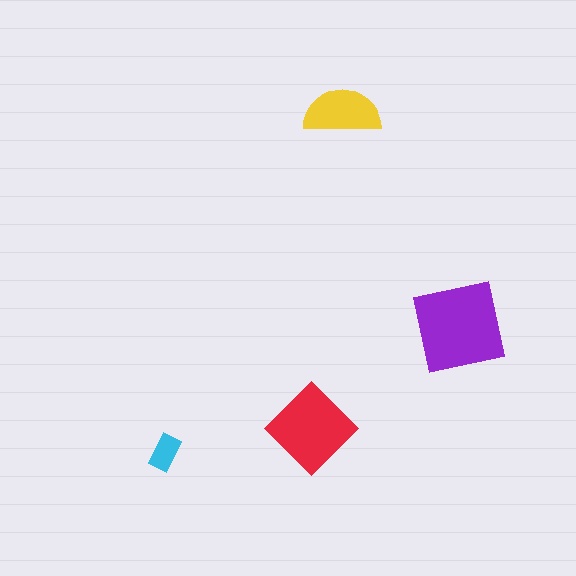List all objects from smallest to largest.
The cyan rectangle, the yellow semicircle, the red diamond, the purple square.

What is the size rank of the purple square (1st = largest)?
1st.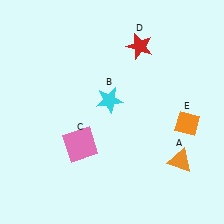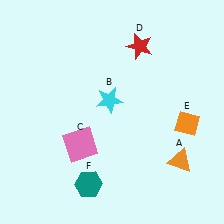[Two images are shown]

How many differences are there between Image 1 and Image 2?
There is 1 difference between the two images.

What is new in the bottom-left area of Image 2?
A teal hexagon (F) was added in the bottom-left area of Image 2.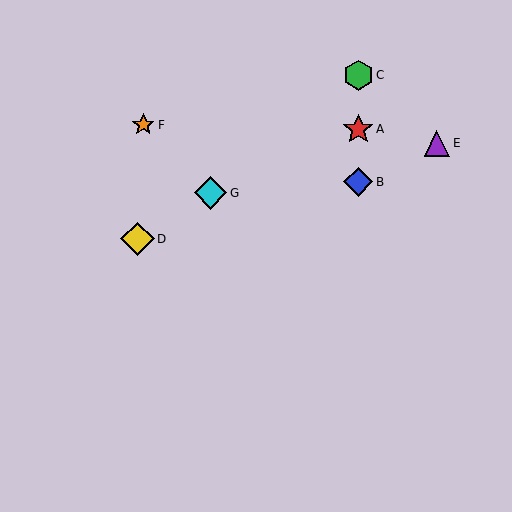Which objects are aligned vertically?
Objects A, B, C are aligned vertically.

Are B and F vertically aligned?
No, B is at x≈358 and F is at x≈143.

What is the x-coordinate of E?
Object E is at x≈437.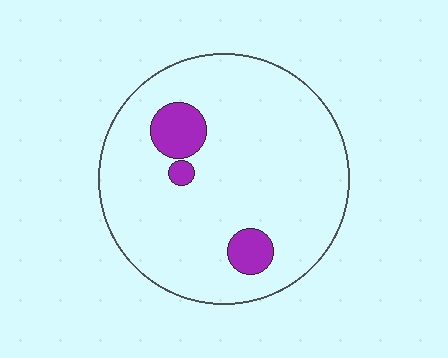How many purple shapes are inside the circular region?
3.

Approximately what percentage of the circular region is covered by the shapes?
Approximately 10%.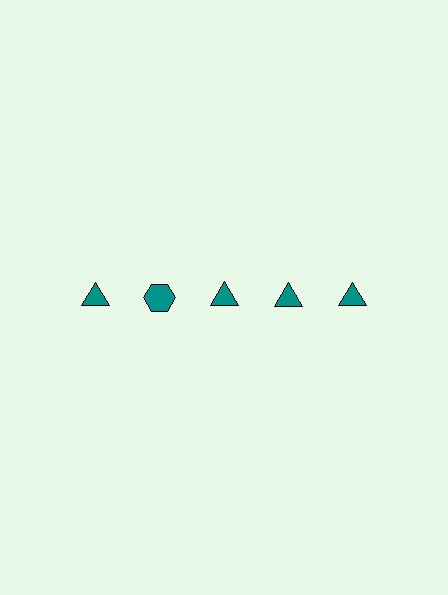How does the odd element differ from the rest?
It has a different shape: hexagon instead of triangle.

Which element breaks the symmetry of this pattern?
The teal hexagon in the top row, second from left column breaks the symmetry. All other shapes are teal triangles.